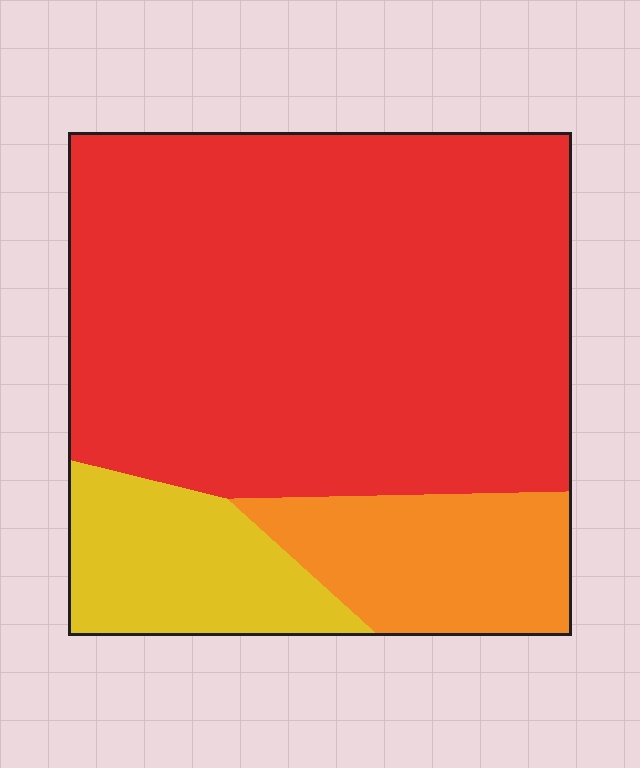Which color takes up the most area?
Red, at roughly 70%.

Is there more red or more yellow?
Red.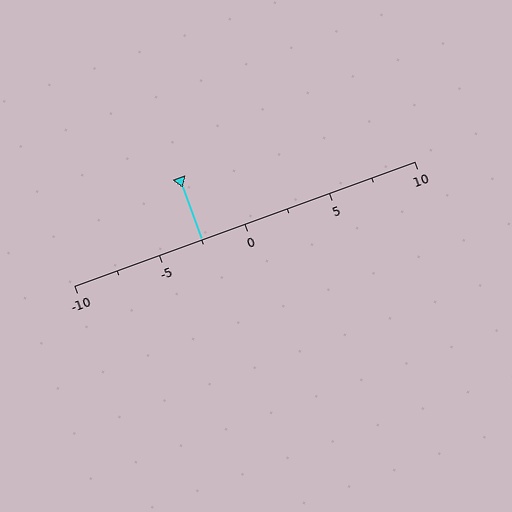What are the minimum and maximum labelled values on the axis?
The axis runs from -10 to 10.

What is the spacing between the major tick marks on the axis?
The major ticks are spaced 5 apart.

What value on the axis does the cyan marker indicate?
The marker indicates approximately -2.5.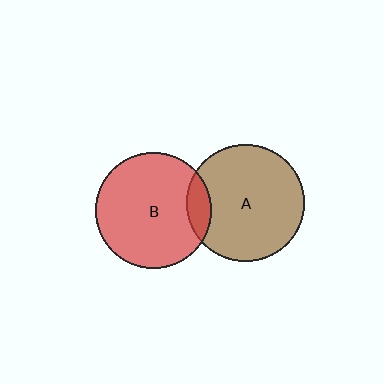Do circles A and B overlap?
Yes.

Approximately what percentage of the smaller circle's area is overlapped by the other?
Approximately 10%.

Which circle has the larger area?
Circle A (brown).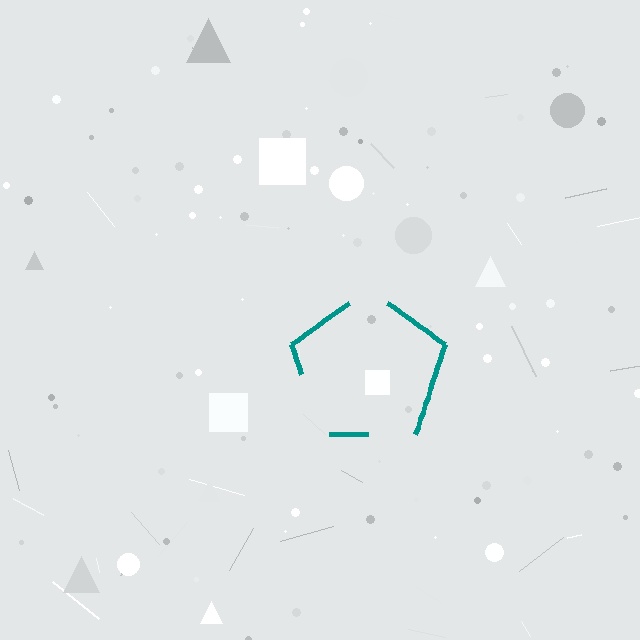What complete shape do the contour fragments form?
The contour fragments form a pentagon.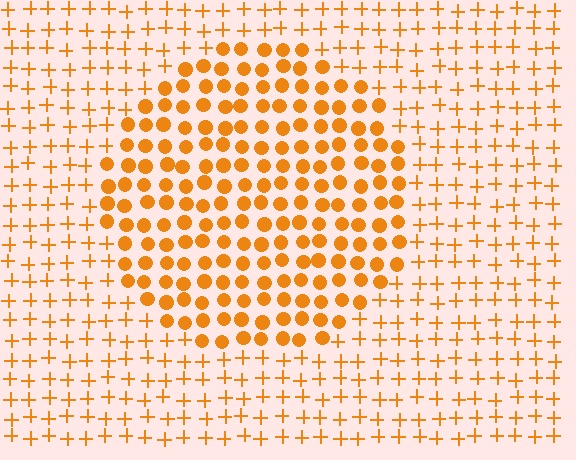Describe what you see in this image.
The image is filled with small orange elements arranged in a uniform grid. A circle-shaped region contains circles, while the surrounding area contains plus signs. The boundary is defined purely by the change in element shape.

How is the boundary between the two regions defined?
The boundary is defined by a change in element shape: circles inside vs. plus signs outside. All elements share the same color and spacing.